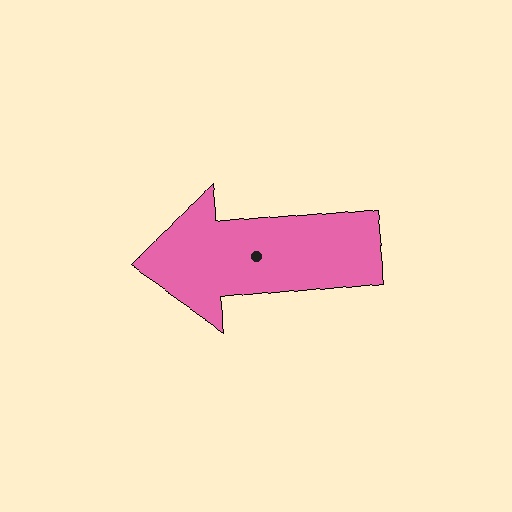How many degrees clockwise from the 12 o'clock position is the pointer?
Approximately 264 degrees.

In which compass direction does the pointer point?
West.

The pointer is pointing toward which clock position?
Roughly 9 o'clock.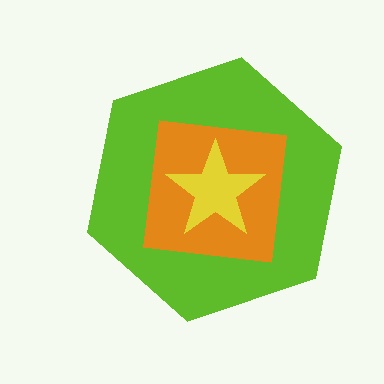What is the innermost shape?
The yellow star.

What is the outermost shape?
The lime hexagon.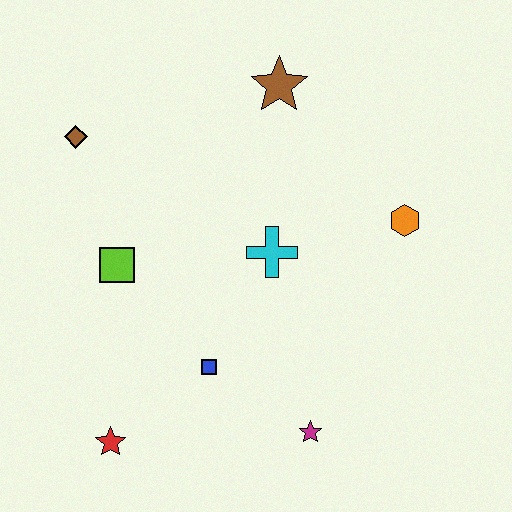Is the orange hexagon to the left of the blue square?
No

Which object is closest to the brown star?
The cyan cross is closest to the brown star.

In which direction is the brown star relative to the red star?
The brown star is above the red star.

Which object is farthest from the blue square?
The brown star is farthest from the blue square.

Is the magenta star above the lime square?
No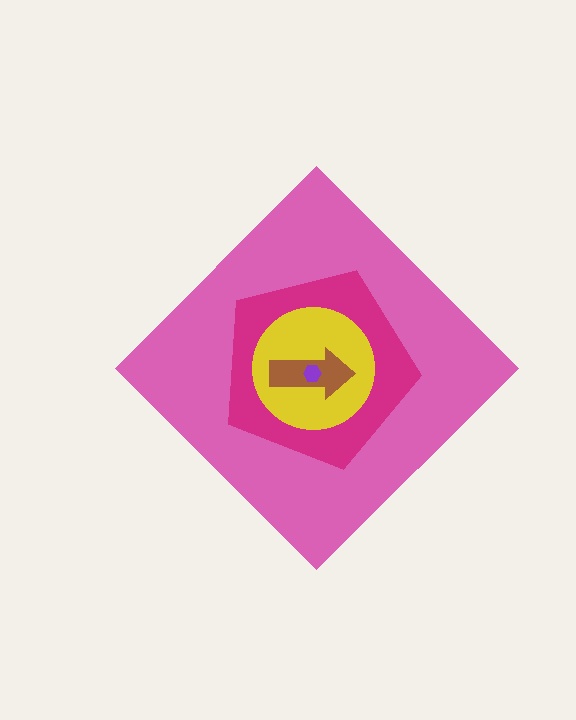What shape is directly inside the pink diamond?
The magenta pentagon.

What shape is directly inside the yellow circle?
The brown arrow.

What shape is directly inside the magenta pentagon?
The yellow circle.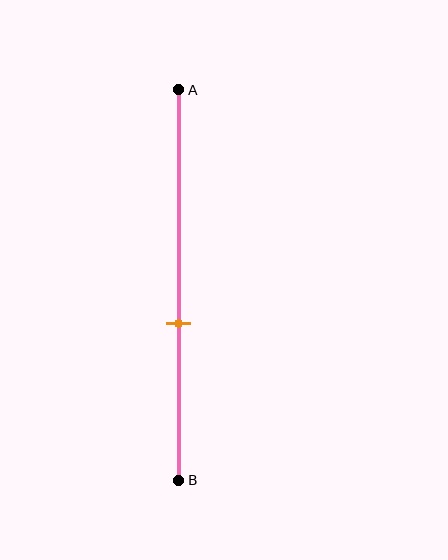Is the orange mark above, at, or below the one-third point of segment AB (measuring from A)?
The orange mark is below the one-third point of segment AB.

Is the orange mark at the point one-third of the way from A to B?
No, the mark is at about 60% from A, not at the 33% one-third point.